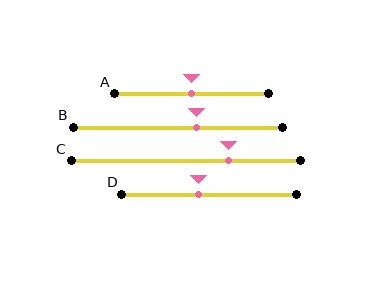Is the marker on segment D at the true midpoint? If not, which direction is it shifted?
No, the marker on segment D is shifted to the left by about 6% of the segment length.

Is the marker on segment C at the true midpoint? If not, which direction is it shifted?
No, the marker on segment C is shifted to the right by about 19% of the segment length.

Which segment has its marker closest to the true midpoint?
Segment A has its marker closest to the true midpoint.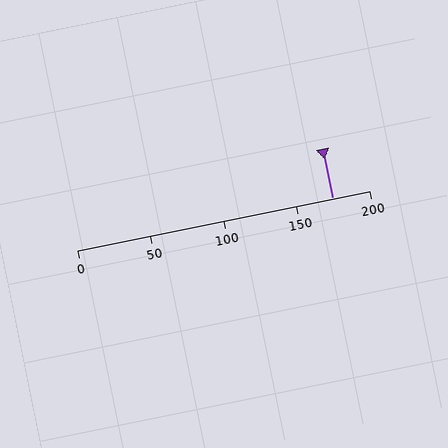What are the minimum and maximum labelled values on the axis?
The axis runs from 0 to 200.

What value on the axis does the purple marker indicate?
The marker indicates approximately 175.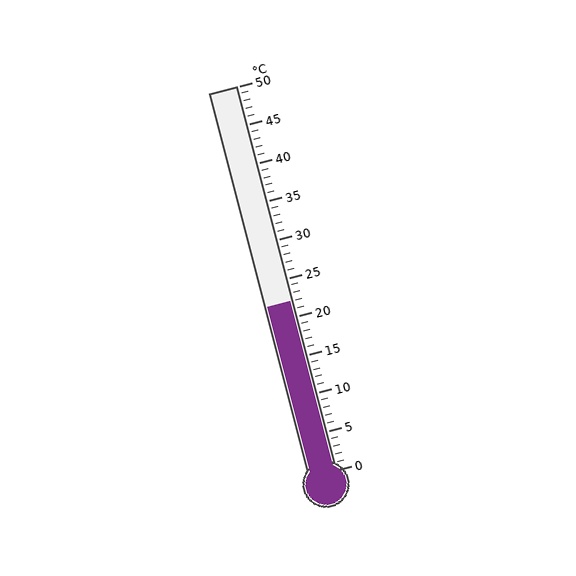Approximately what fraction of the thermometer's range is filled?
The thermometer is filled to approximately 45% of its range.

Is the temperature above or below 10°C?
The temperature is above 10°C.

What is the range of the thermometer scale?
The thermometer scale ranges from 0°C to 50°C.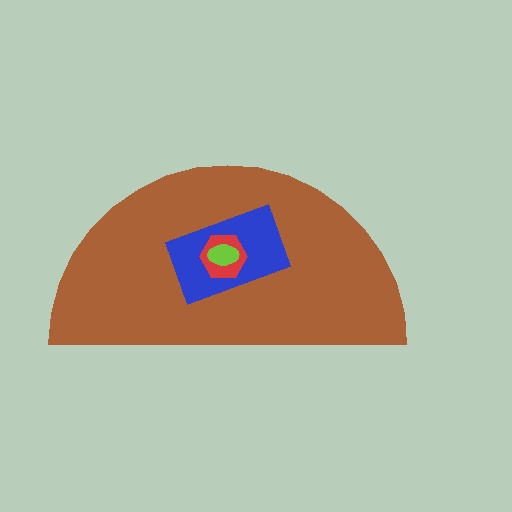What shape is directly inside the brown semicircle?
The blue rectangle.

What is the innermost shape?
The lime ellipse.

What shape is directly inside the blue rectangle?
The red hexagon.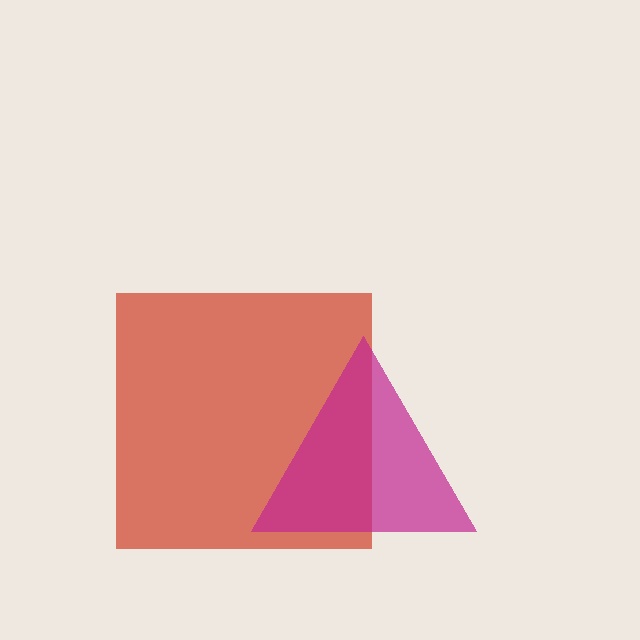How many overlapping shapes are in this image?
There are 2 overlapping shapes in the image.